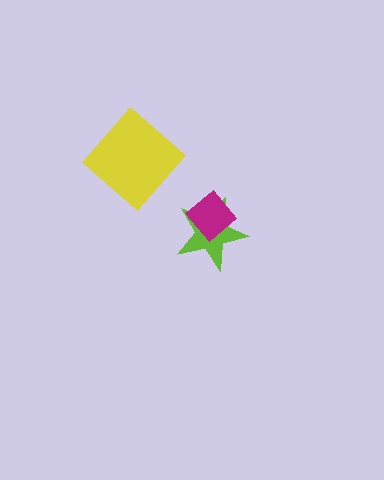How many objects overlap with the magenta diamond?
1 object overlaps with the magenta diamond.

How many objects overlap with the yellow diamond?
0 objects overlap with the yellow diamond.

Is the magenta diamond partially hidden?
No, no other shape covers it.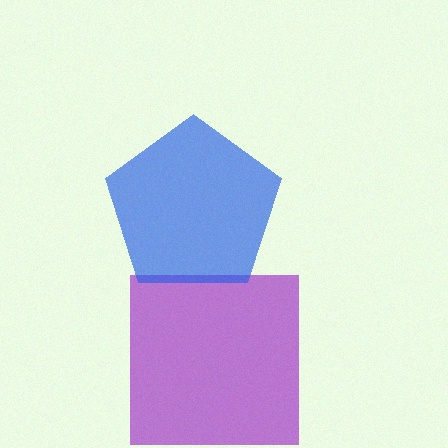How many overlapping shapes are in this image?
There are 2 overlapping shapes in the image.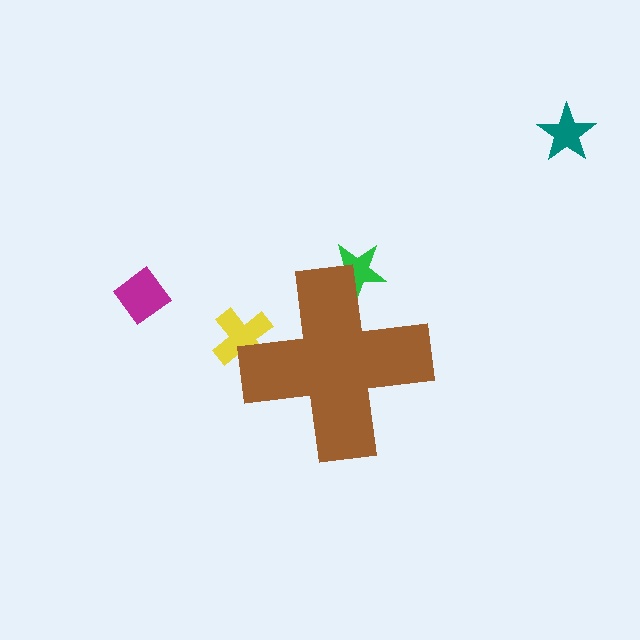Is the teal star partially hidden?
No, the teal star is fully visible.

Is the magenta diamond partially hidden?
No, the magenta diamond is fully visible.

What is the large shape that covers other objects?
A brown cross.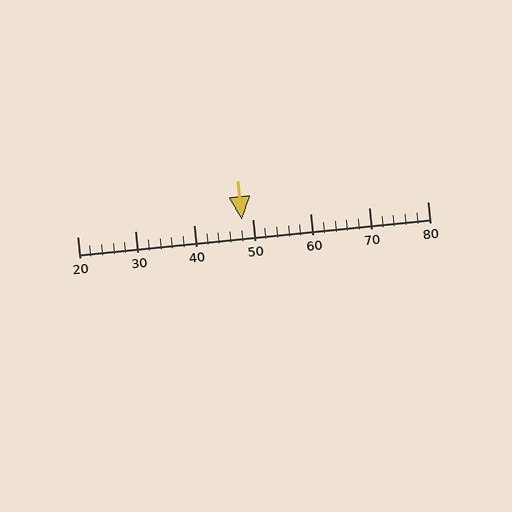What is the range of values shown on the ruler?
The ruler shows values from 20 to 80.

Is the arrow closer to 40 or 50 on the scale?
The arrow is closer to 50.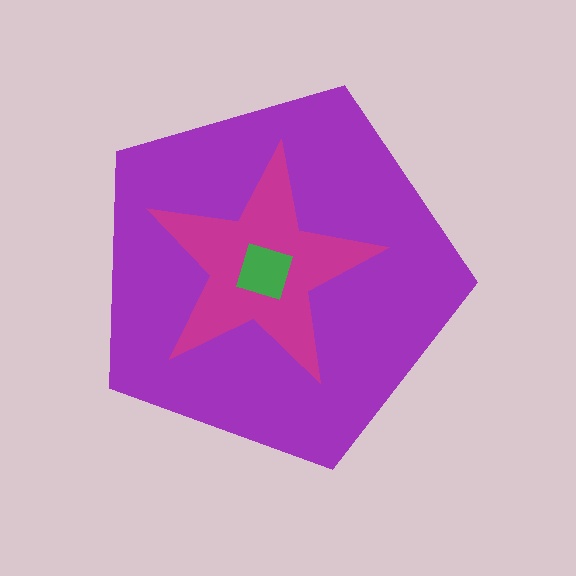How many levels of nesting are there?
3.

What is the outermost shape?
The purple pentagon.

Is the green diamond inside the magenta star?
Yes.